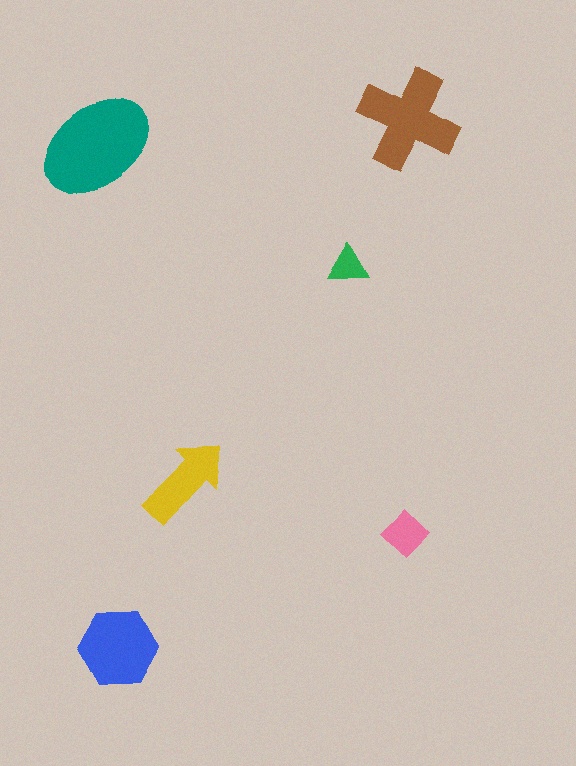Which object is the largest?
The teal ellipse.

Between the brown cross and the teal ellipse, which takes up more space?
The teal ellipse.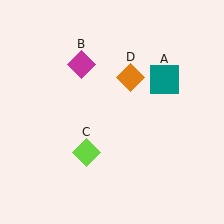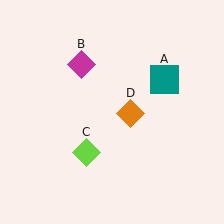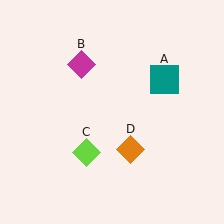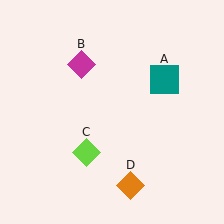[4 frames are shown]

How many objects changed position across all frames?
1 object changed position: orange diamond (object D).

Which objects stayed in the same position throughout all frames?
Teal square (object A) and magenta diamond (object B) and lime diamond (object C) remained stationary.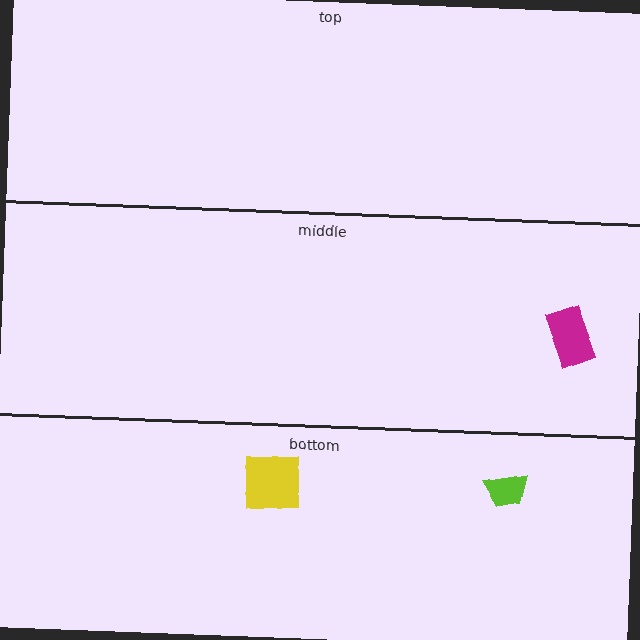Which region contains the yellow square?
The bottom region.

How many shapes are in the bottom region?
2.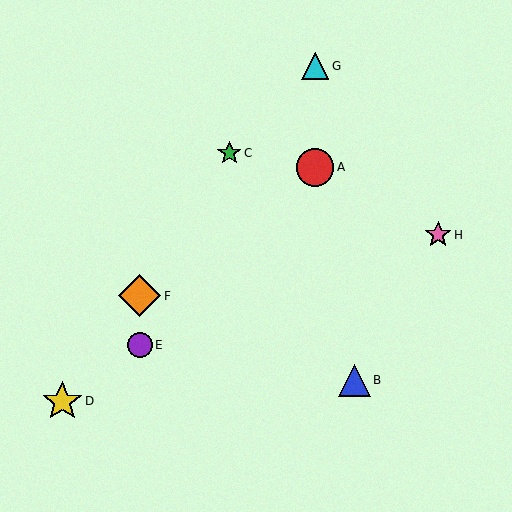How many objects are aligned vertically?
2 objects (A, G) are aligned vertically.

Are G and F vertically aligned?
No, G is at x≈315 and F is at x≈140.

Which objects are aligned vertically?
Objects A, G are aligned vertically.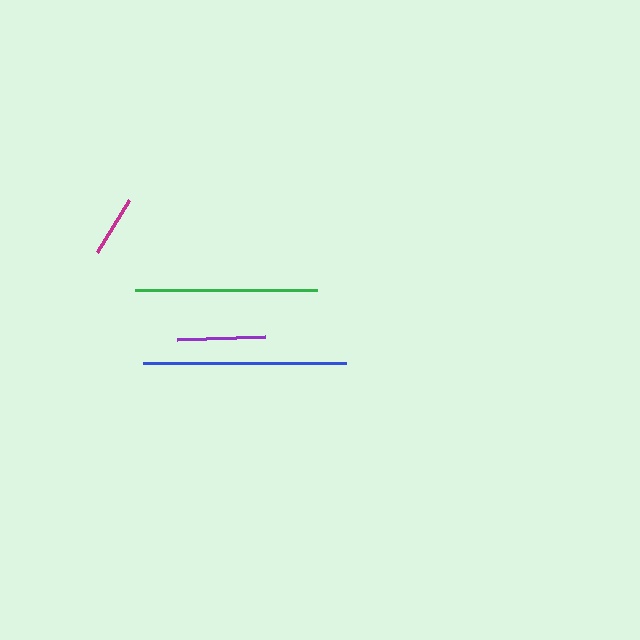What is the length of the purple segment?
The purple segment is approximately 88 pixels long.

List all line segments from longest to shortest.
From longest to shortest: blue, green, purple, magenta.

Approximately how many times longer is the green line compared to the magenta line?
The green line is approximately 3.0 times the length of the magenta line.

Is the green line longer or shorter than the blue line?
The blue line is longer than the green line.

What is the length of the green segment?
The green segment is approximately 183 pixels long.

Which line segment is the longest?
The blue line is the longest at approximately 203 pixels.